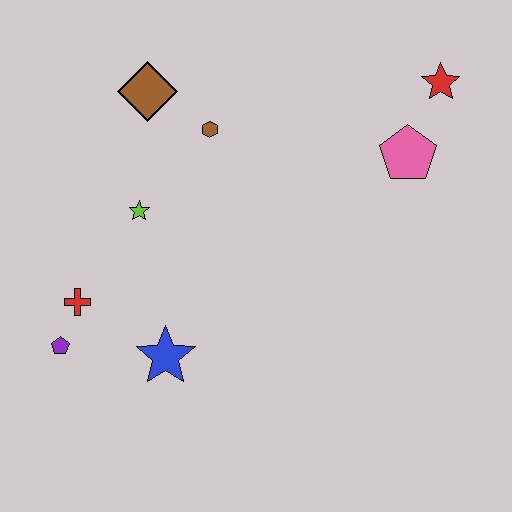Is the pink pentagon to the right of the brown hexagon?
Yes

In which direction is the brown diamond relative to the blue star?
The brown diamond is above the blue star.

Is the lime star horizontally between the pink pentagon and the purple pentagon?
Yes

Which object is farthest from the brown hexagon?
The purple pentagon is farthest from the brown hexagon.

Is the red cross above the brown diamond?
No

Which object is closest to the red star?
The pink pentagon is closest to the red star.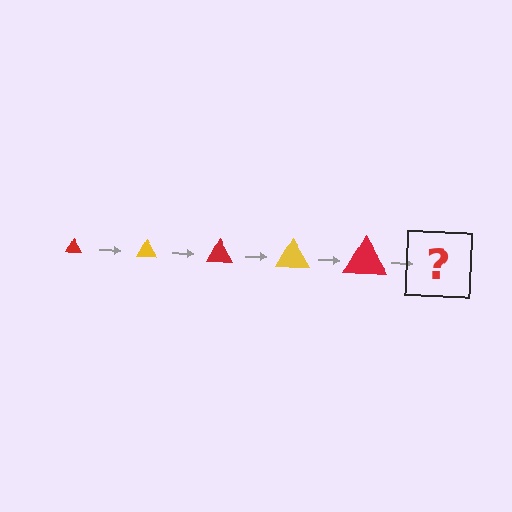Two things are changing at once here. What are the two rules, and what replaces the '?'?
The two rules are that the triangle grows larger each step and the color cycles through red and yellow. The '?' should be a yellow triangle, larger than the previous one.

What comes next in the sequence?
The next element should be a yellow triangle, larger than the previous one.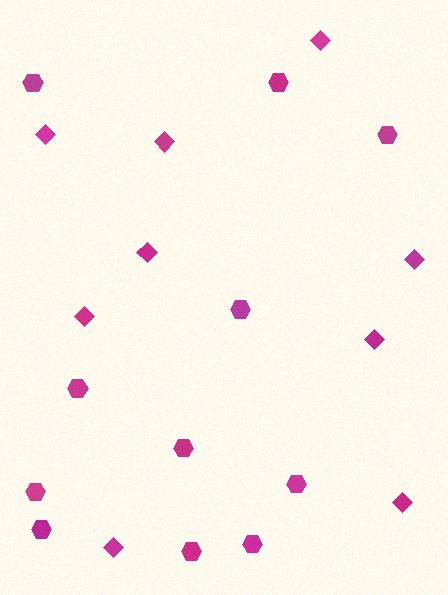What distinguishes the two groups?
There are 2 groups: one group of diamonds (9) and one group of hexagons (11).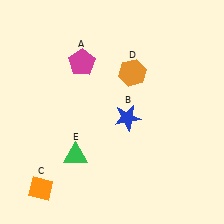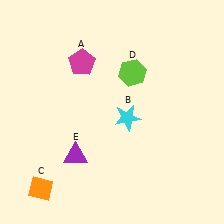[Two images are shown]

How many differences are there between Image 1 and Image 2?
There are 3 differences between the two images.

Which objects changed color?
B changed from blue to cyan. D changed from orange to lime. E changed from green to purple.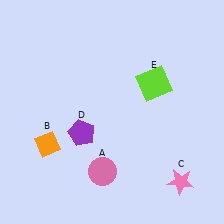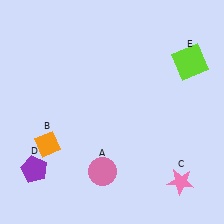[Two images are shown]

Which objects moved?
The objects that moved are: the purple pentagon (D), the lime square (E).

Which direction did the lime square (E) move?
The lime square (E) moved right.